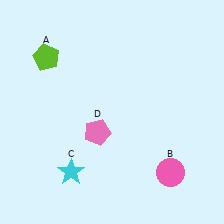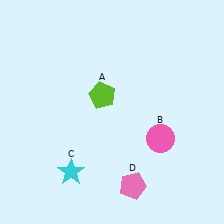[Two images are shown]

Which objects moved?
The objects that moved are: the lime pentagon (A), the pink circle (B), the pink pentagon (D).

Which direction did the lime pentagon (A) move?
The lime pentagon (A) moved right.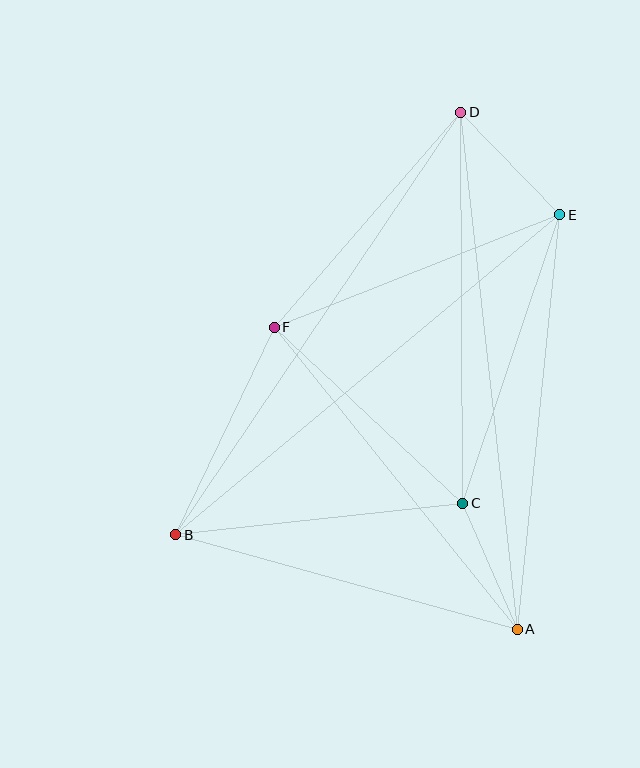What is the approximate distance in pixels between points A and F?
The distance between A and F is approximately 387 pixels.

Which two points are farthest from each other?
Points A and D are farthest from each other.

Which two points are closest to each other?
Points A and C are closest to each other.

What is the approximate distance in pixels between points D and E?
The distance between D and E is approximately 143 pixels.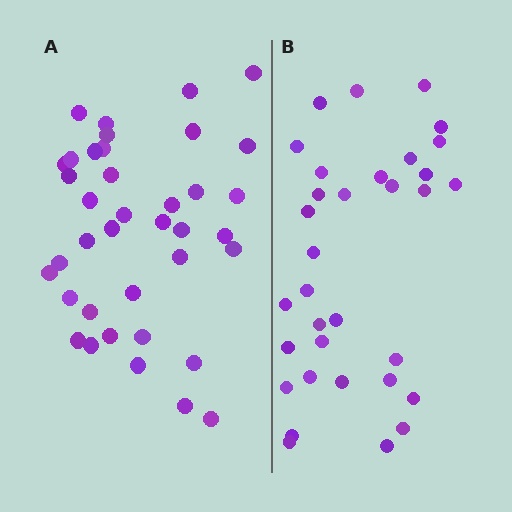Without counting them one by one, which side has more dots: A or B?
Region A (the left region) has more dots.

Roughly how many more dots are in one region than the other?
Region A has about 5 more dots than region B.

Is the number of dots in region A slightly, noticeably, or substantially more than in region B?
Region A has only slightly more — the two regions are fairly close. The ratio is roughly 1.2 to 1.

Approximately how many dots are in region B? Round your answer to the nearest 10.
About 30 dots. (The exact count is 33, which rounds to 30.)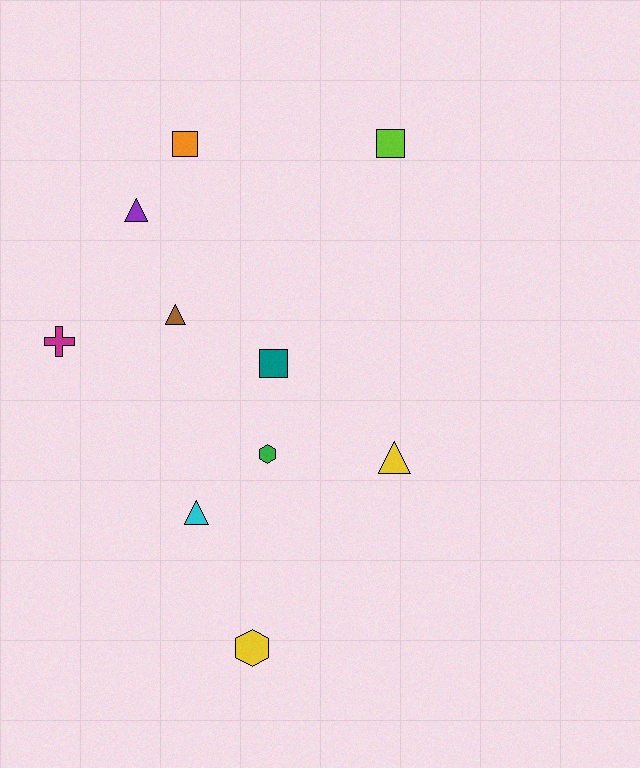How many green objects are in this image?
There is 1 green object.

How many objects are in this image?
There are 10 objects.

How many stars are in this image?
There are no stars.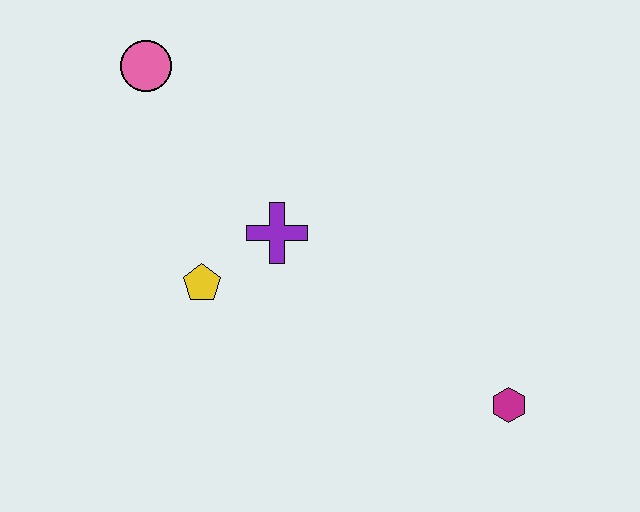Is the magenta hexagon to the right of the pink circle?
Yes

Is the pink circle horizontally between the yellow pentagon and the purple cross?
No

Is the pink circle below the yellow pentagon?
No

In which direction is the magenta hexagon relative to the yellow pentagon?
The magenta hexagon is to the right of the yellow pentagon.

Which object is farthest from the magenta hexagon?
The pink circle is farthest from the magenta hexagon.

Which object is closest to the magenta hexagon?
The purple cross is closest to the magenta hexagon.